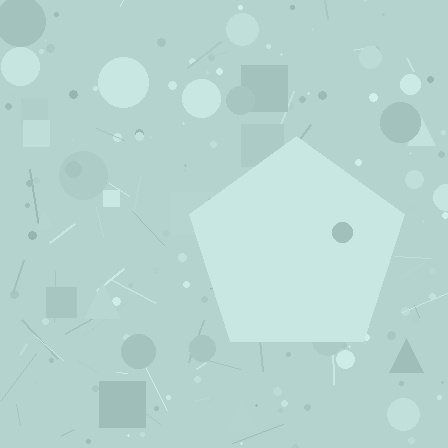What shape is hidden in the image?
A pentagon is hidden in the image.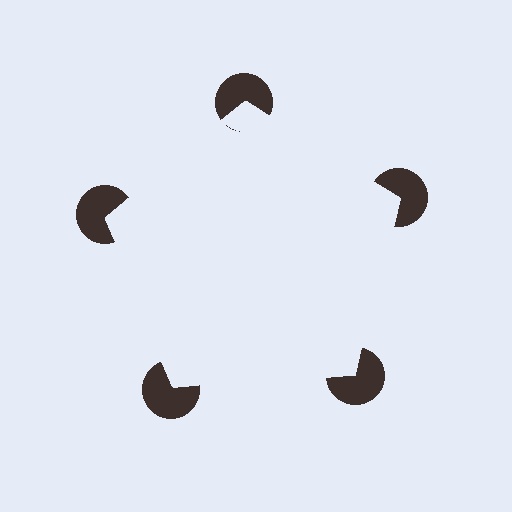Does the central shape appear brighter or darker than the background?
It typically appears slightly brighter than the background, even though no actual brightness change is drawn.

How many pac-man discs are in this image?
There are 5 — one at each vertex of the illusory pentagon.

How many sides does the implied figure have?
5 sides.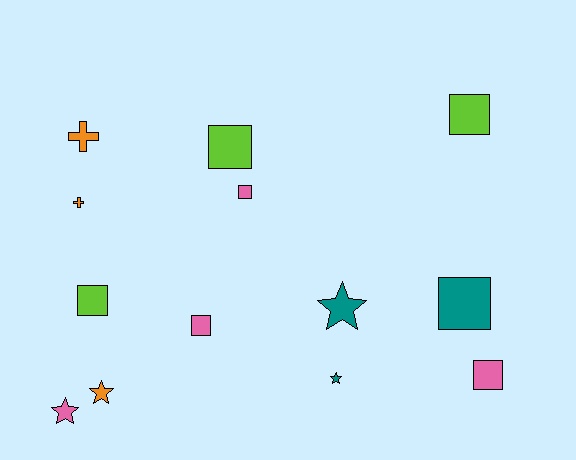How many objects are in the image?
There are 13 objects.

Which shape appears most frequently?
Square, with 7 objects.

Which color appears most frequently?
Pink, with 4 objects.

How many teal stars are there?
There are 2 teal stars.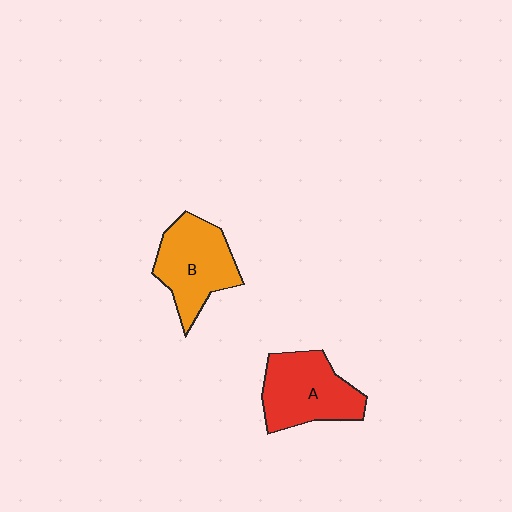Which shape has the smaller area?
Shape B (orange).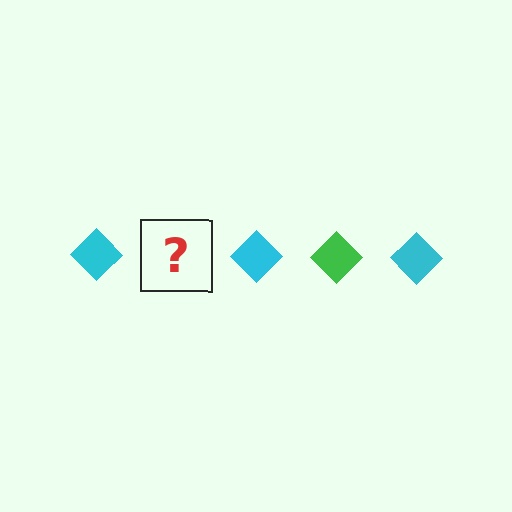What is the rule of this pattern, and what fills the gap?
The rule is that the pattern cycles through cyan, green diamonds. The gap should be filled with a green diamond.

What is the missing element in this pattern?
The missing element is a green diamond.